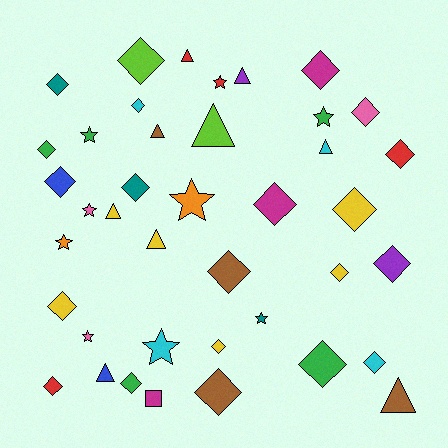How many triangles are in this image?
There are 9 triangles.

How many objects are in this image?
There are 40 objects.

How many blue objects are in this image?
There are 2 blue objects.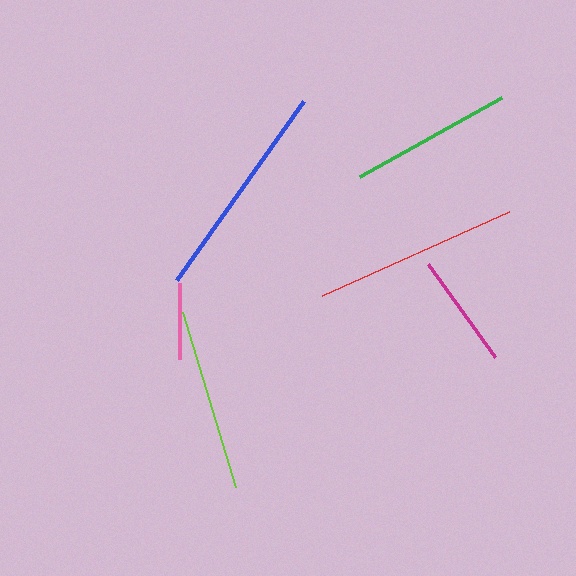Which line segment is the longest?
The blue line is the longest at approximately 220 pixels.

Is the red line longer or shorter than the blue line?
The blue line is longer than the red line.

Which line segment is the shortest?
The pink line is the shortest at approximately 76 pixels.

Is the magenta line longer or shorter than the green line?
The green line is longer than the magenta line.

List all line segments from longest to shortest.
From longest to shortest: blue, red, lime, green, magenta, pink.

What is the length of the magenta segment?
The magenta segment is approximately 115 pixels long.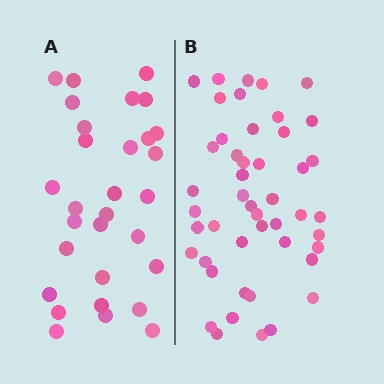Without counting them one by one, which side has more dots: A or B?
Region B (the right region) has more dots.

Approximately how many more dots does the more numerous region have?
Region B has approximately 15 more dots than region A.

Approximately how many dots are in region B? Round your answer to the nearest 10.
About 50 dots. (The exact count is 47, which rounds to 50.)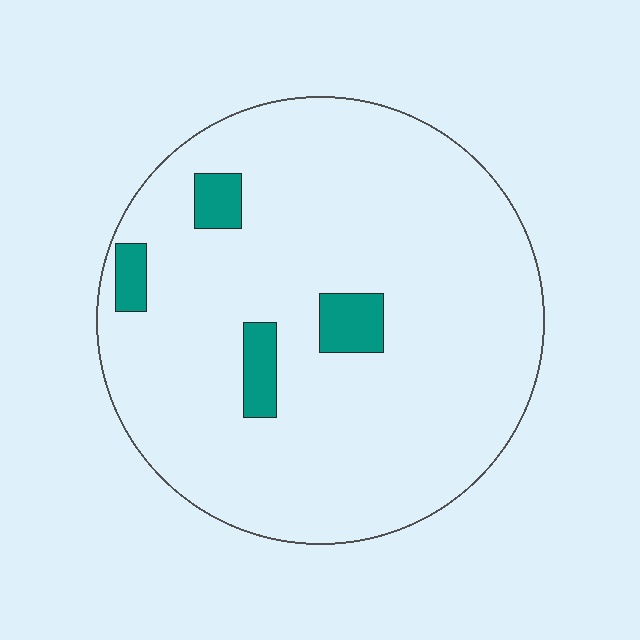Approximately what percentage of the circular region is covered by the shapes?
Approximately 10%.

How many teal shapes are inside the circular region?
4.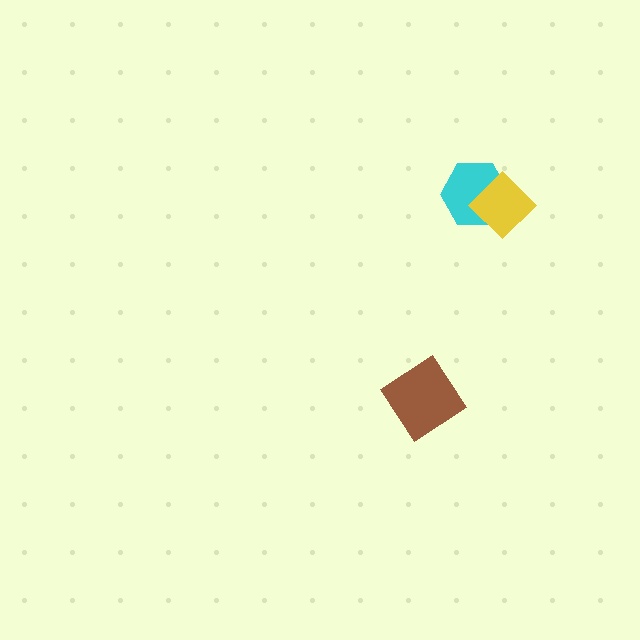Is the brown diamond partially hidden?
No, no other shape covers it.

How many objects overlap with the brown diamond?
0 objects overlap with the brown diamond.